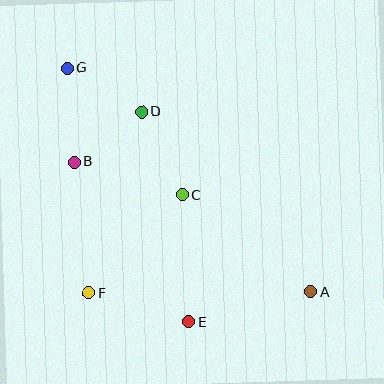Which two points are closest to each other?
Points B and D are closest to each other.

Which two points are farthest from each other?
Points A and G are farthest from each other.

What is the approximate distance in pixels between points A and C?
The distance between A and C is approximately 161 pixels.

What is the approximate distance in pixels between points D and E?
The distance between D and E is approximately 215 pixels.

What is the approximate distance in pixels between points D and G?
The distance between D and G is approximately 86 pixels.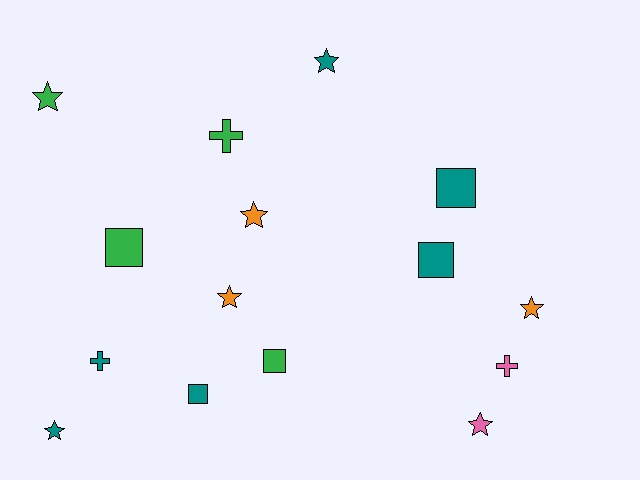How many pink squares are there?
There are no pink squares.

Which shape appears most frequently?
Star, with 7 objects.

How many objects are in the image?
There are 15 objects.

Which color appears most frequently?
Teal, with 6 objects.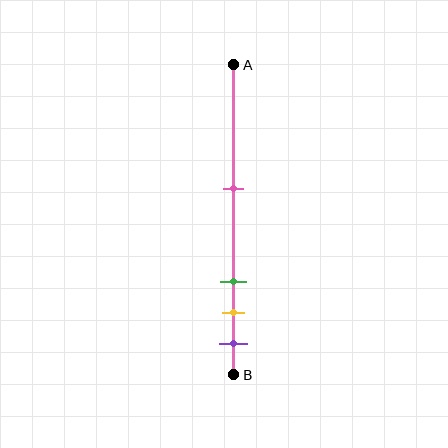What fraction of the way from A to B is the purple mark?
The purple mark is approximately 90% (0.9) of the way from A to B.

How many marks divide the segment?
There are 4 marks dividing the segment.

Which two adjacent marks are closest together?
The yellow and purple marks are the closest adjacent pair.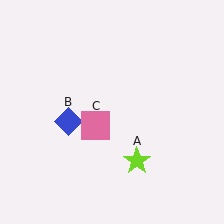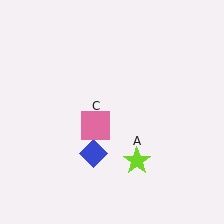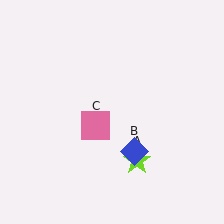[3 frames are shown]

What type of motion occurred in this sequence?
The blue diamond (object B) rotated counterclockwise around the center of the scene.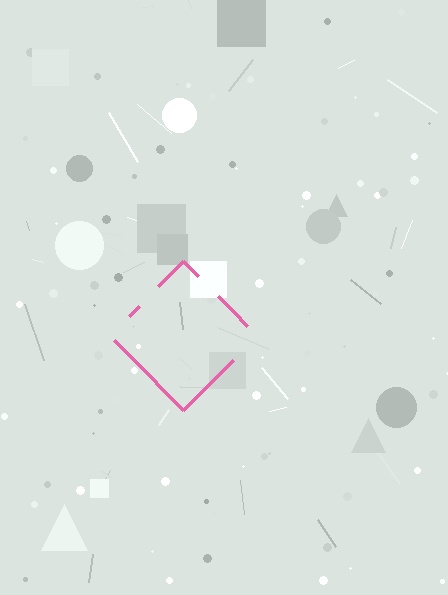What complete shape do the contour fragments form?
The contour fragments form a diamond.